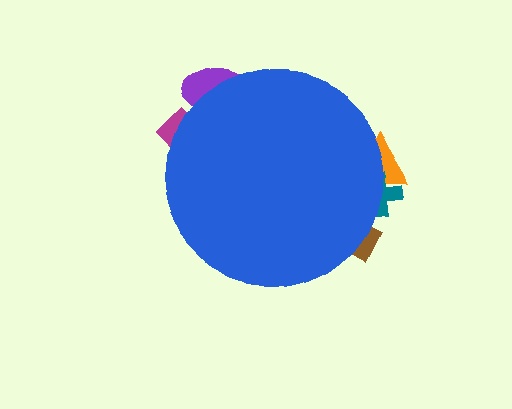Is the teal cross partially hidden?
Yes, the teal cross is partially hidden behind the blue circle.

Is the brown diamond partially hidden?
Yes, the brown diamond is partially hidden behind the blue circle.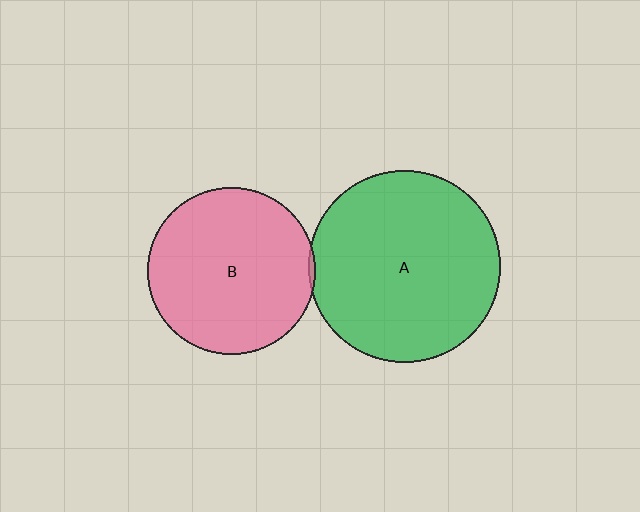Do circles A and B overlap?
Yes.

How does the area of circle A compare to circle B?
Approximately 1.3 times.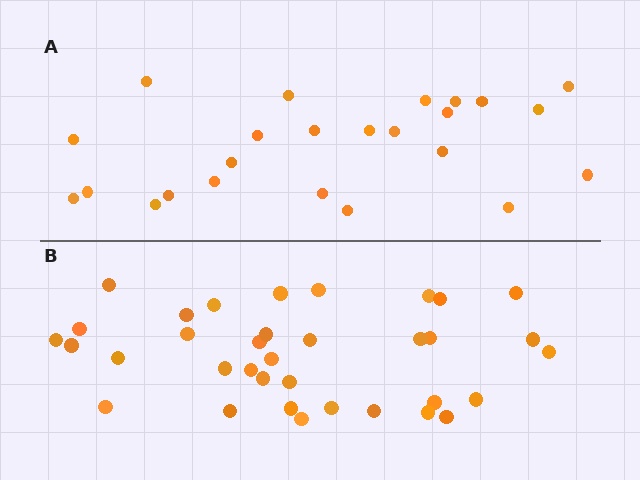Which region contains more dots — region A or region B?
Region B (the bottom region) has more dots.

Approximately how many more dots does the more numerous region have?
Region B has roughly 12 or so more dots than region A.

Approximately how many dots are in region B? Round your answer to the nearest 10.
About 40 dots. (The exact count is 35, which rounds to 40.)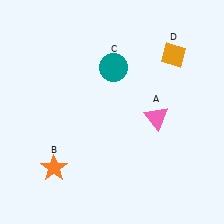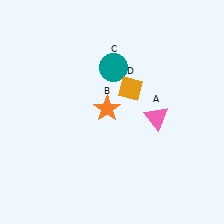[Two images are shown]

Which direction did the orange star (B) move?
The orange star (B) moved up.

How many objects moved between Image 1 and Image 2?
2 objects moved between the two images.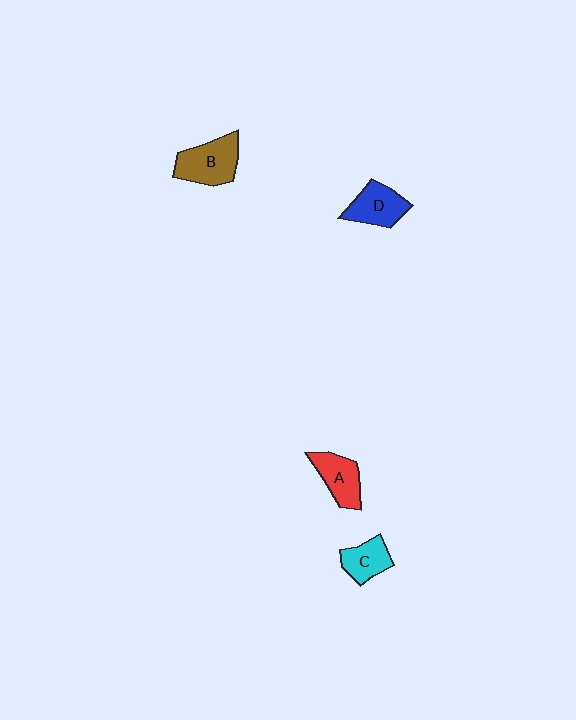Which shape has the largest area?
Shape B (brown).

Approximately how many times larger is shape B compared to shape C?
Approximately 1.5 times.